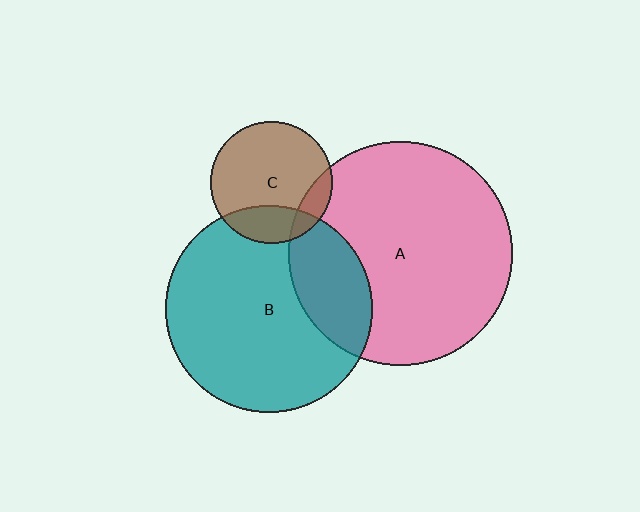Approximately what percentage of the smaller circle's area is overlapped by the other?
Approximately 20%.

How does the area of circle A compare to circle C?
Approximately 3.4 times.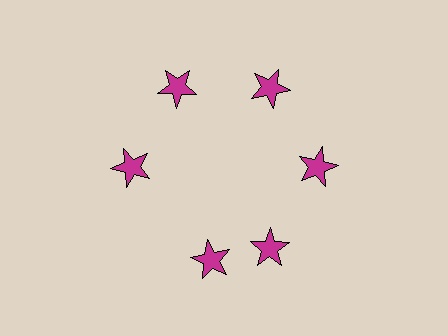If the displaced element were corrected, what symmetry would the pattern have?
It would have 6-fold rotational symmetry — the pattern would map onto itself every 60 degrees.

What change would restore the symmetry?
The symmetry would be restored by rotating it back into even spacing with its neighbors so that all 6 stars sit at equal angles and equal distance from the center.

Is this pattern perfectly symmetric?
No. The 6 magenta stars are arranged in a ring, but one element near the 7 o'clock position is rotated out of alignment along the ring, breaking the 6-fold rotational symmetry.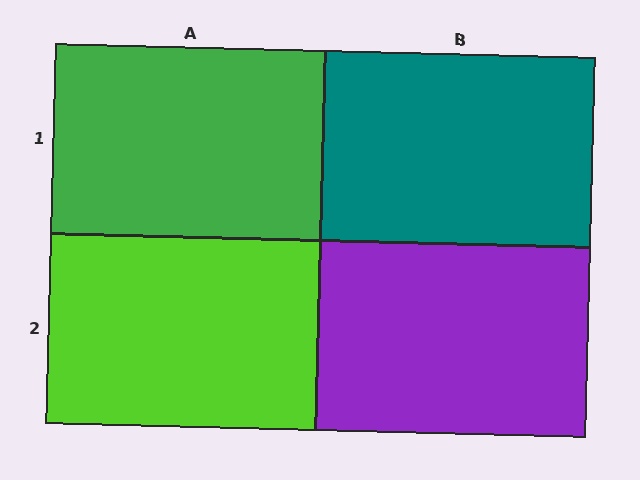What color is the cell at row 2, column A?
Lime.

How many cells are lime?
1 cell is lime.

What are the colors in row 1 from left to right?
Green, teal.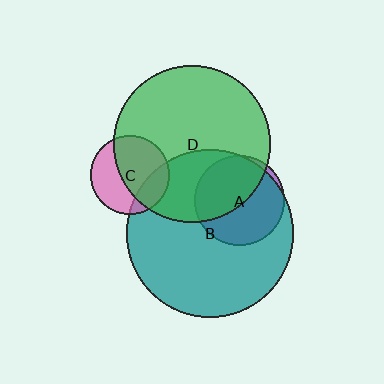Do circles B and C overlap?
Yes.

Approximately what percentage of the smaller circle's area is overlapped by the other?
Approximately 25%.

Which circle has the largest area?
Circle B (teal).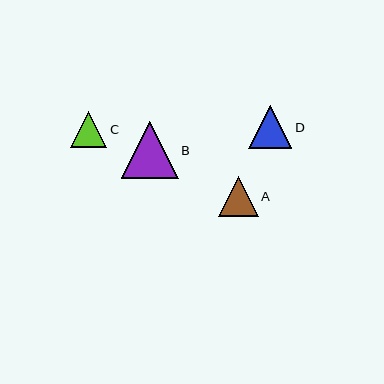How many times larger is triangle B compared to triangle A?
Triangle B is approximately 1.4 times the size of triangle A.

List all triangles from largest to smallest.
From largest to smallest: B, D, A, C.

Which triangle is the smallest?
Triangle C is the smallest with a size of approximately 36 pixels.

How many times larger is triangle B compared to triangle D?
Triangle B is approximately 1.3 times the size of triangle D.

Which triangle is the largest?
Triangle B is the largest with a size of approximately 57 pixels.